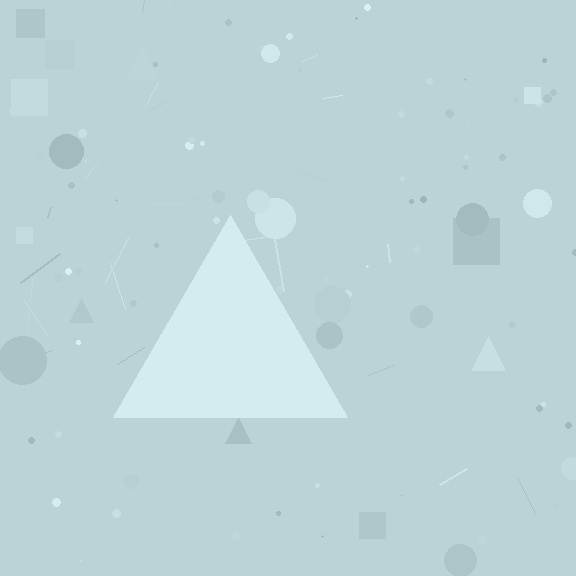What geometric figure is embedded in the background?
A triangle is embedded in the background.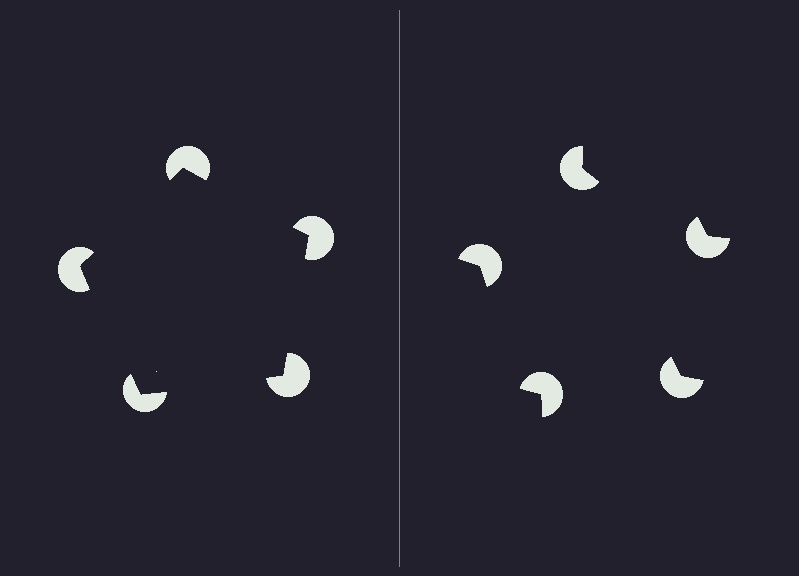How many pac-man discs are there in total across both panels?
10 — 5 on each side.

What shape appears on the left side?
An illusory pentagon.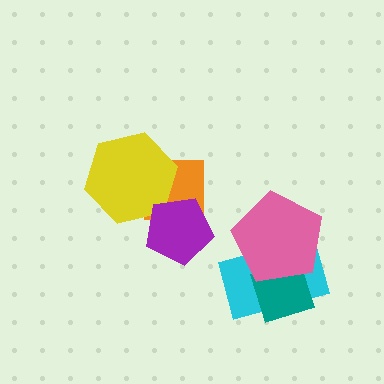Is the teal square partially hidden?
Yes, it is partially covered by another shape.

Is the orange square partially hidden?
Yes, it is partially covered by another shape.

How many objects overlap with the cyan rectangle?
2 objects overlap with the cyan rectangle.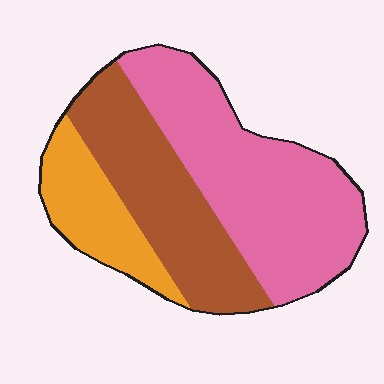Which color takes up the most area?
Pink, at roughly 50%.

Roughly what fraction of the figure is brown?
Brown takes up about one third (1/3) of the figure.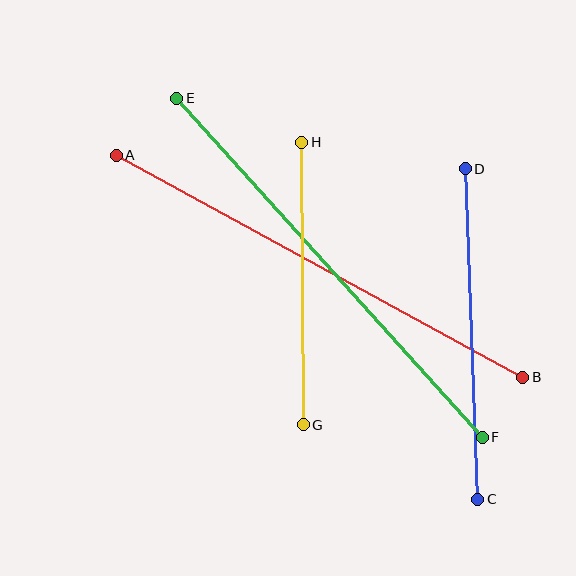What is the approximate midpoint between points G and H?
The midpoint is at approximately (302, 283) pixels.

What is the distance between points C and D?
The distance is approximately 331 pixels.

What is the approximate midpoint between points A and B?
The midpoint is at approximately (320, 266) pixels.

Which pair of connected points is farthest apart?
Points A and B are farthest apart.